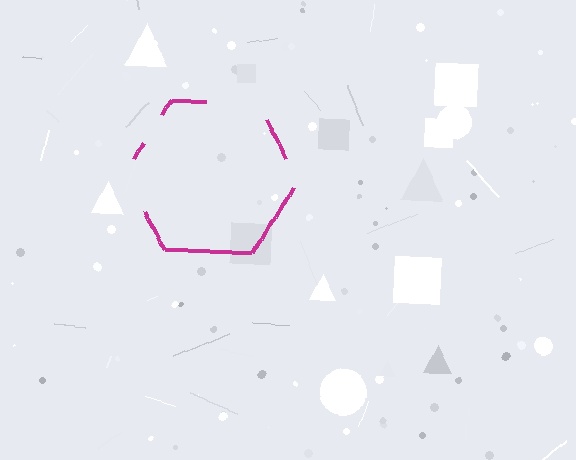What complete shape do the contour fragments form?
The contour fragments form a hexagon.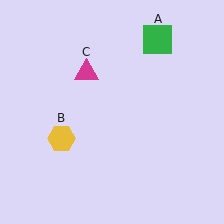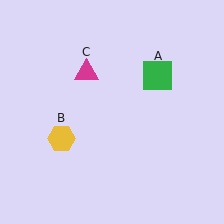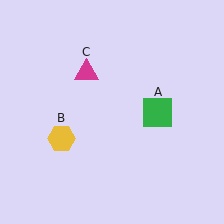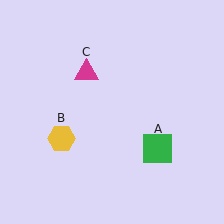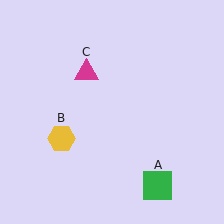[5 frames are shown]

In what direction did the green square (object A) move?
The green square (object A) moved down.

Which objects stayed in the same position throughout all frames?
Yellow hexagon (object B) and magenta triangle (object C) remained stationary.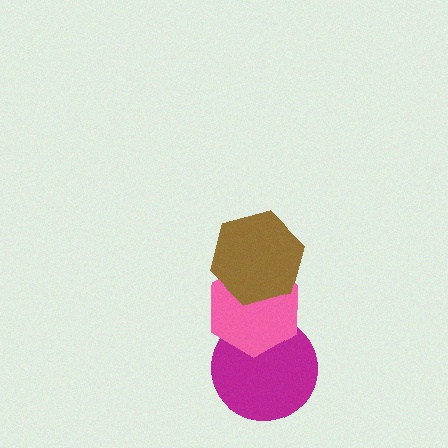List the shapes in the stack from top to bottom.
From top to bottom: the brown hexagon, the pink hexagon, the magenta circle.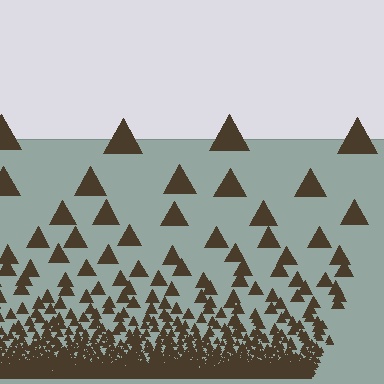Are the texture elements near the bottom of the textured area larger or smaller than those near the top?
Smaller. The gradient is inverted — elements near the bottom are smaller and denser.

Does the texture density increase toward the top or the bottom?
Density increases toward the bottom.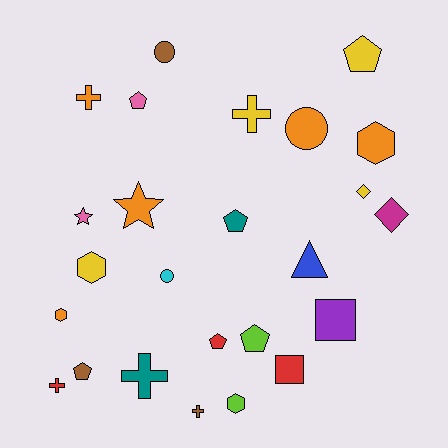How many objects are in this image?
There are 25 objects.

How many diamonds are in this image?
There are 2 diamonds.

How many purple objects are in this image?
There is 1 purple object.